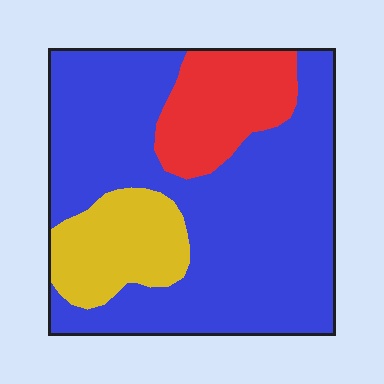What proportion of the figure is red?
Red covers 16% of the figure.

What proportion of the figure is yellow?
Yellow covers around 15% of the figure.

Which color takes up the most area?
Blue, at roughly 70%.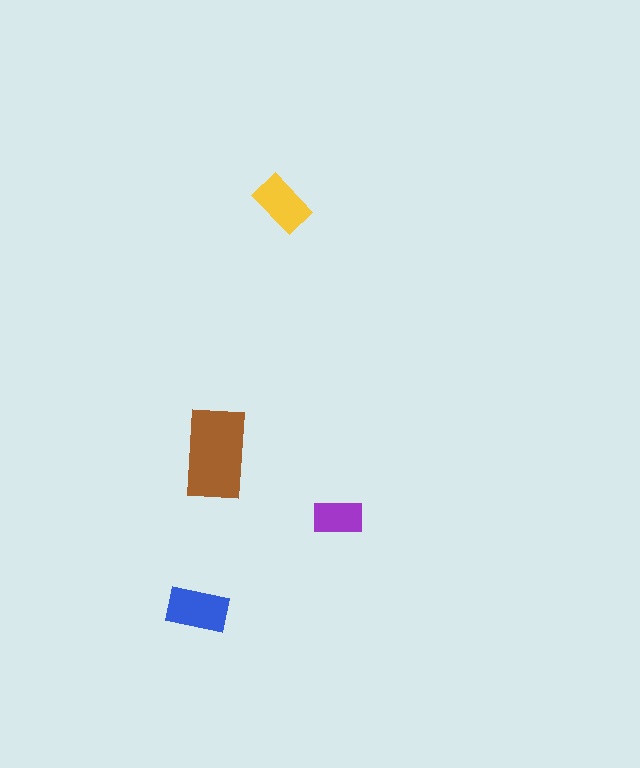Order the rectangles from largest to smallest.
the brown one, the blue one, the yellow one, the purple one.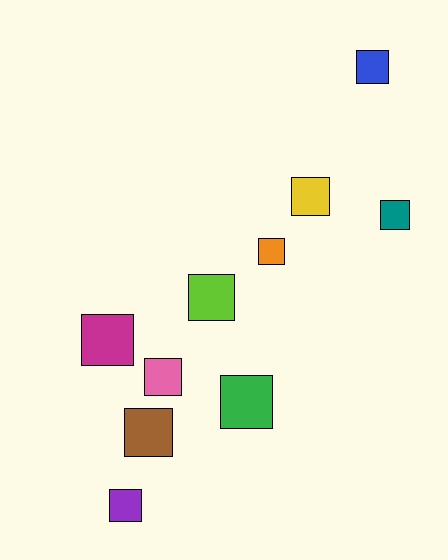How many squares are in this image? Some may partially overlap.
There are 10 squares.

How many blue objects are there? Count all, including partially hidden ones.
There is 1 blue object.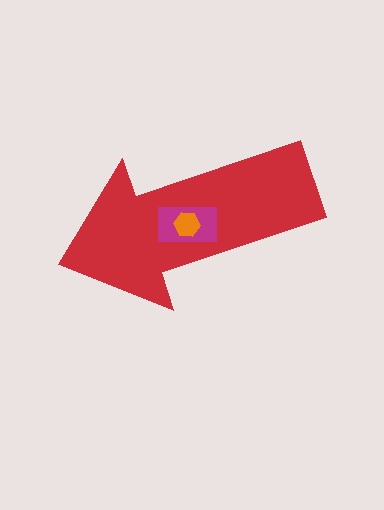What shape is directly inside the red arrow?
The magenta rectangle.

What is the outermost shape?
The red arrow.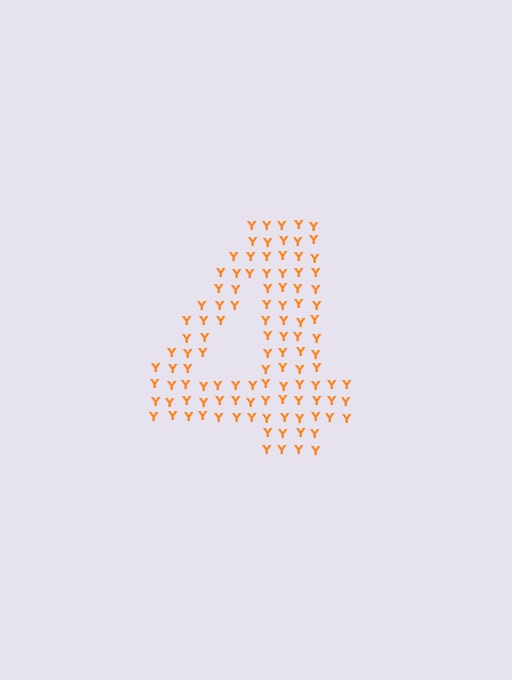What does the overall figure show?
The overall figure shows the digit 4.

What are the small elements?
The small elements are letter Y's.